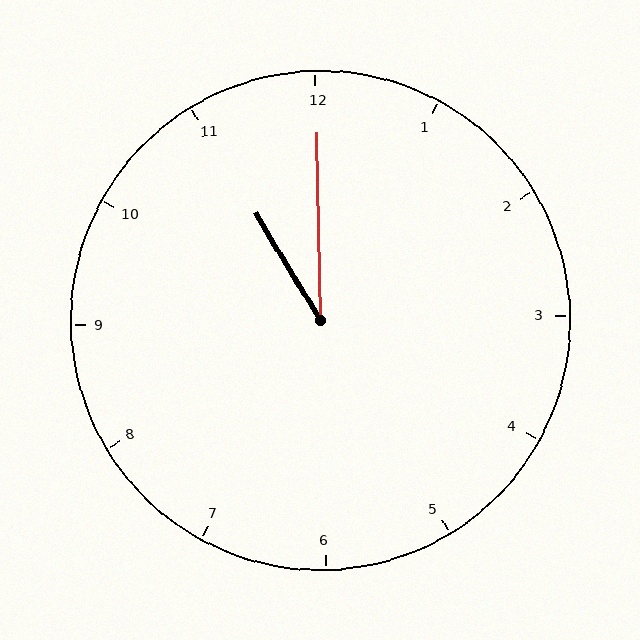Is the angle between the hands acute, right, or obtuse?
It is acute.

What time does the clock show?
11:00.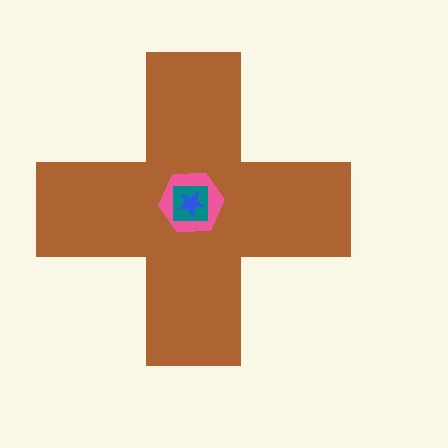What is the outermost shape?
The brown cross.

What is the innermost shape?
The blue star.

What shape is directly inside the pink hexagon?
The teal square.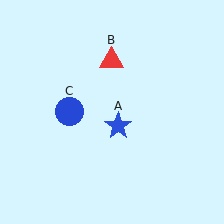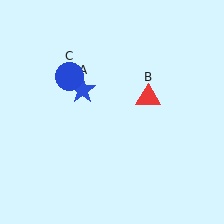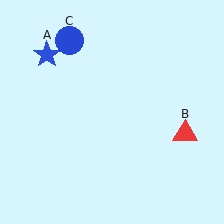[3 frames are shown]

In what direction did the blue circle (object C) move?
The blue circle (object C) moved up.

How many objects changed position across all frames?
3 objects changed position: blue star (object A), red triangle (object B), blue circle (object C).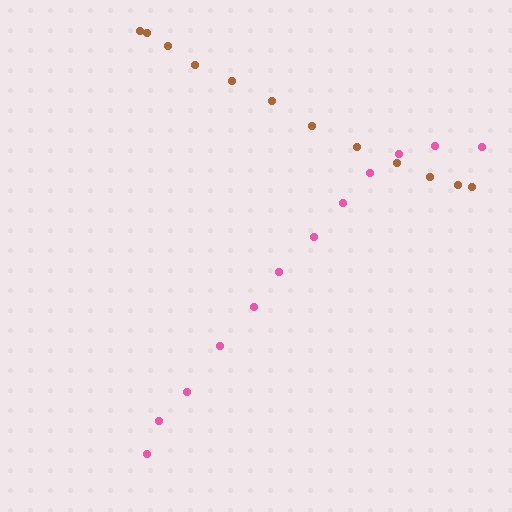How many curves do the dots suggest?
There are 2 distinct paths.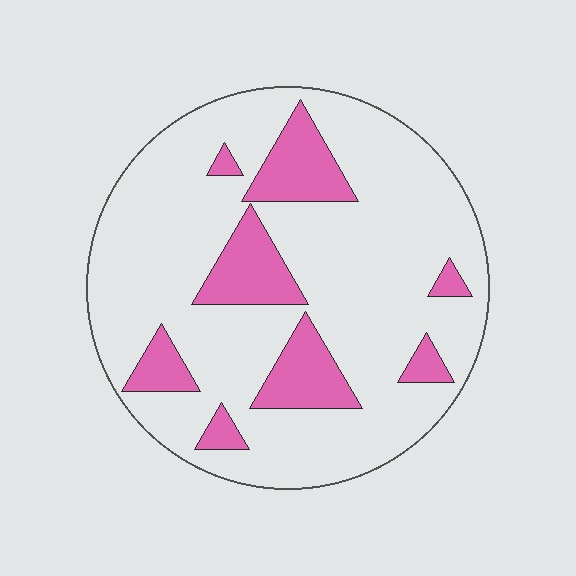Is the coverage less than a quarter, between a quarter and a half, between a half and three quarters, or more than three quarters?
Less than a quarter.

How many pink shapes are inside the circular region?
8.